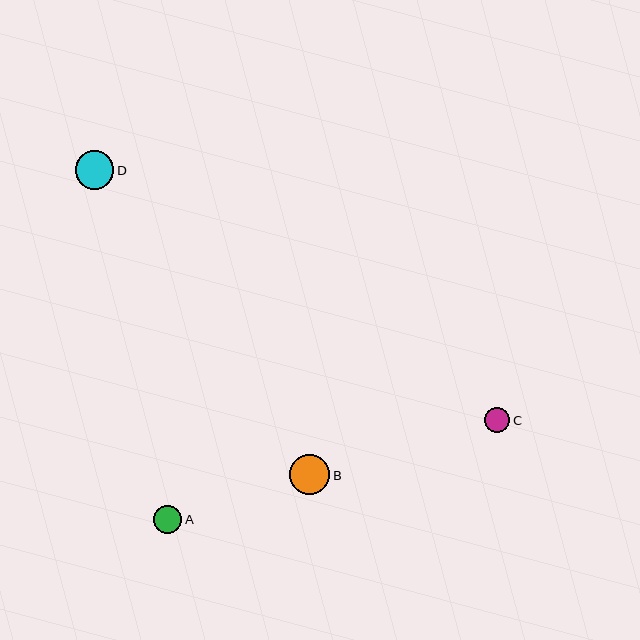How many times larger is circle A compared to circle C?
Circle A is approximately 1.1 times the size of circle C.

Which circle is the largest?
Circle B is the largest with a size of approximately 40 pixels.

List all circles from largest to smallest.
From largest to smallest: B, D, A, C.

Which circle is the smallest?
Circle C is the smallest with a size of approximately 25 pixels.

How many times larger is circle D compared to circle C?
Circle D is approximately 1.5 times the size of circle C.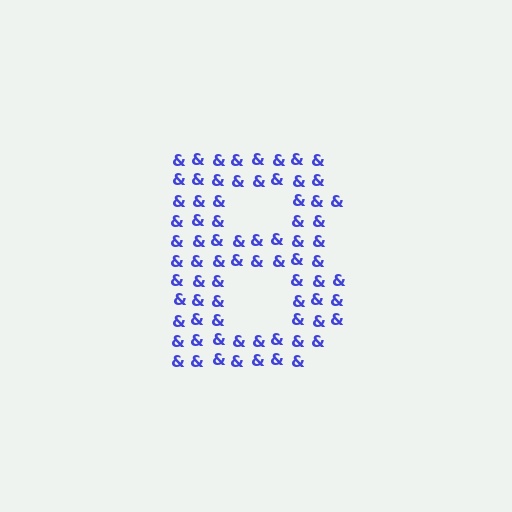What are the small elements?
The small elements are ampersands.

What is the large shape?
The large shape is the letter B.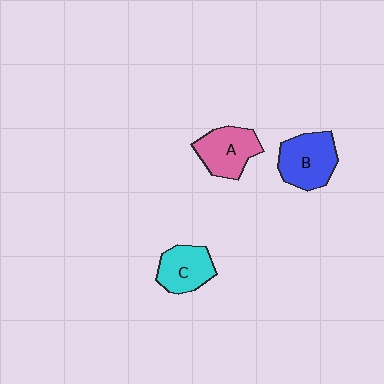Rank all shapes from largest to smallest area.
From largest to smallest: B (blue), A (pink), C (cyan).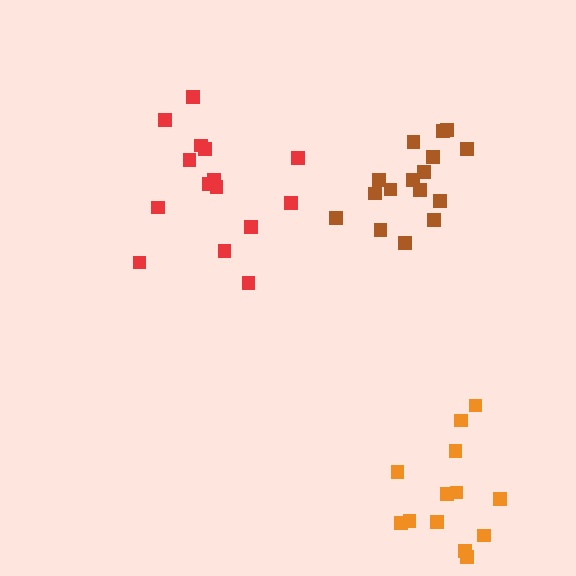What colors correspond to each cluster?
The clusters are colored: orange, brown, red.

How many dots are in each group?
Group 1: 13 dots, Group 2: 16 dots, Group 3: 15 dots (44 total).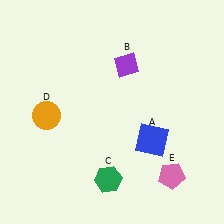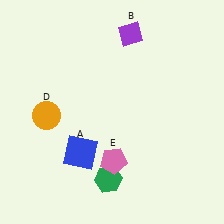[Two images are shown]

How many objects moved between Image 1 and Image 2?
3 objects moved between the two images.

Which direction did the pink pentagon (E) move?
The pink pentagon (E) moved left.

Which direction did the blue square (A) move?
The blue square (A) moved left.